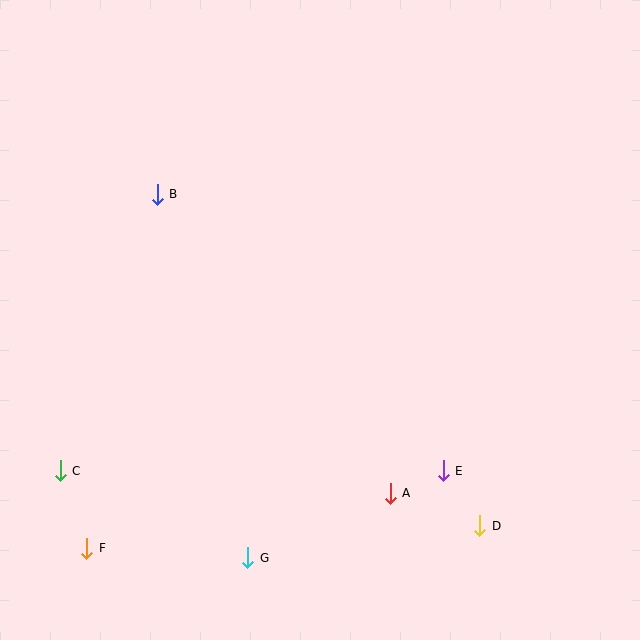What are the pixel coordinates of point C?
Point C is at (60, 471).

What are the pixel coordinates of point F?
Point F is at (87, 548).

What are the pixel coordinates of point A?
Point A is at (390, 493).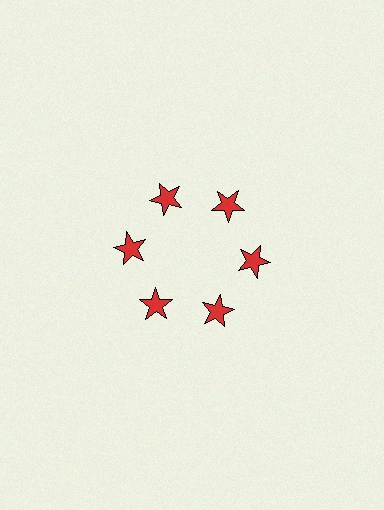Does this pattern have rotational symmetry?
Yes, this pattern has 6-fold rotational symmetry. It looks the same after rotating 60 degrees around the center.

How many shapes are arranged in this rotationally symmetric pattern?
There are 6 shapes, arranged in 6 groups of 1.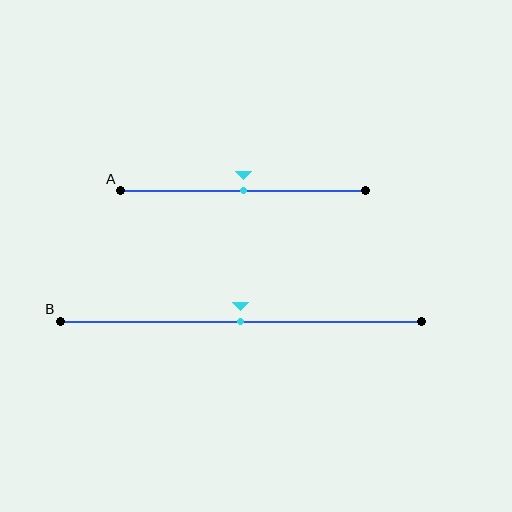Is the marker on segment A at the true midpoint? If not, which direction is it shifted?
Yes, the marker on segment A is at the true midpoint.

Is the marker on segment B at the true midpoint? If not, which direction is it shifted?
Yes, the marker on segment B is at the true midpoint.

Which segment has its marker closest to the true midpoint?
Segment A has its marker closest to the true midpoint.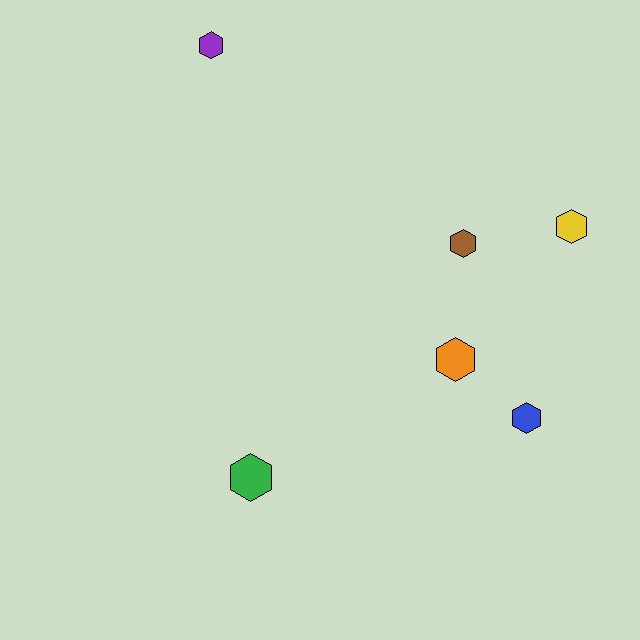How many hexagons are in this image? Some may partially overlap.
There are 6 hexagons.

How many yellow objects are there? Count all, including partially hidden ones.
There is 1 yellow object.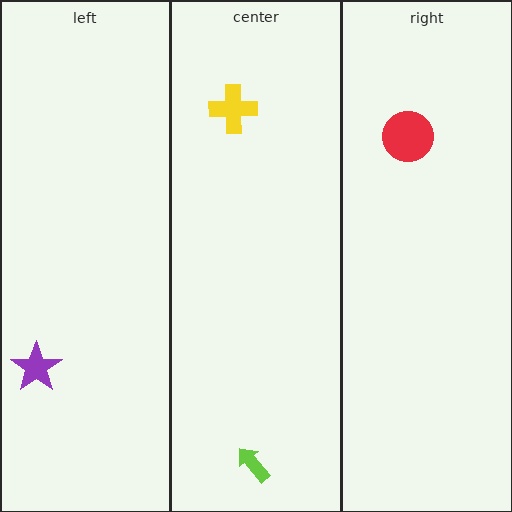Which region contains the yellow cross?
The center region.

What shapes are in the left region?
The purple star.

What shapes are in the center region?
The lime arrow, the yellow cross.